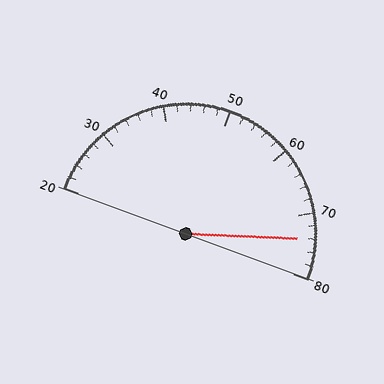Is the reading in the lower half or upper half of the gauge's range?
The reading is in the upper half of the range (20 to 80).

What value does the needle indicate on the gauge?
The needle indicates approximately 74.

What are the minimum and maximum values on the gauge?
The gauge ranges from 20 to 80.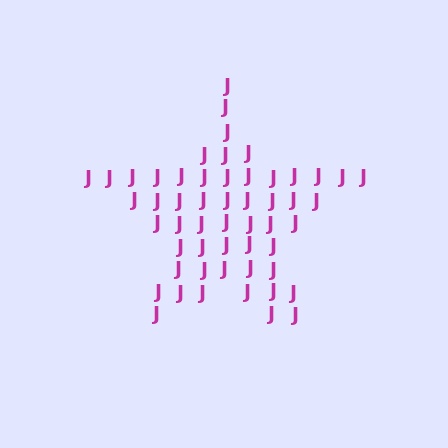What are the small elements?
The small elements are letter J's.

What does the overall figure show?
The overall figure shows a star.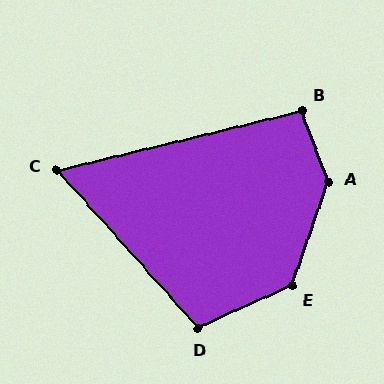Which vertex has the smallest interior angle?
C, at approximately 62 degrees.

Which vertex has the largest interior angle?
A, at approximately 140 degrees.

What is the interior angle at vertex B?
Approximately 97 degrees (obtuse).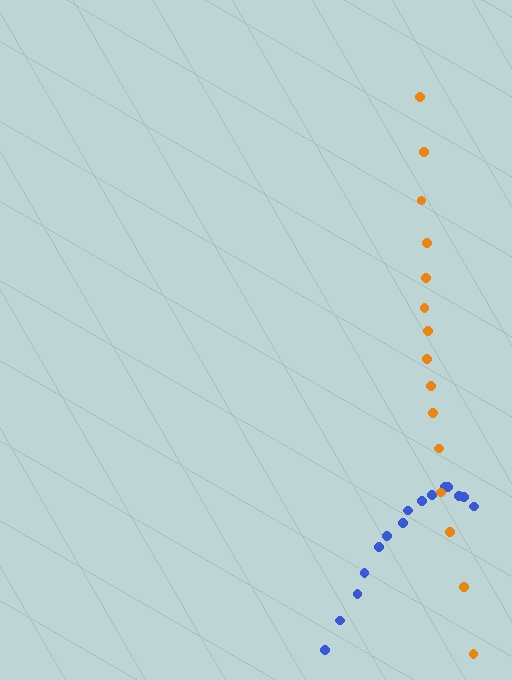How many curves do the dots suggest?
There are 2 distinct paths.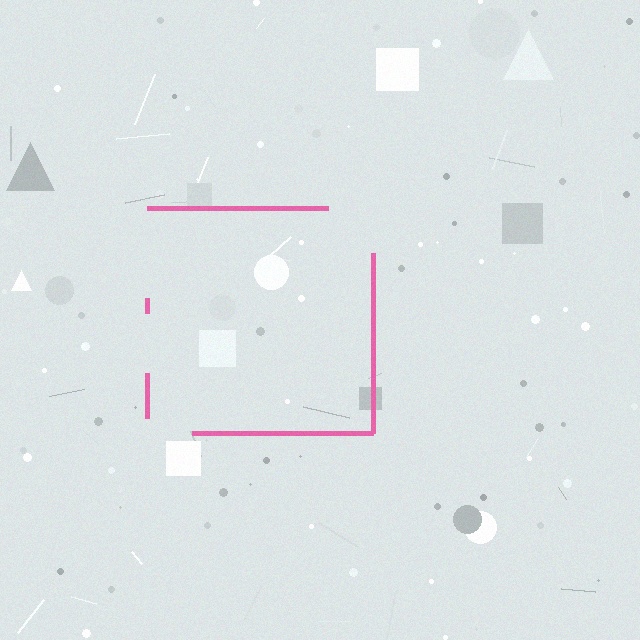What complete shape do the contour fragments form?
The contour fragments form a square.